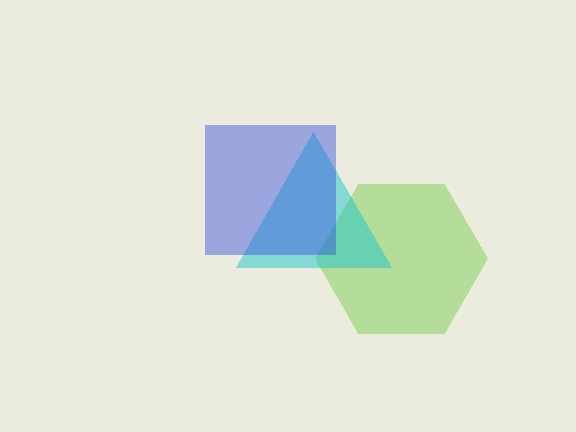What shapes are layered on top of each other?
The layered shapes are: a lime hexagon, a cyan triangle, a blue square.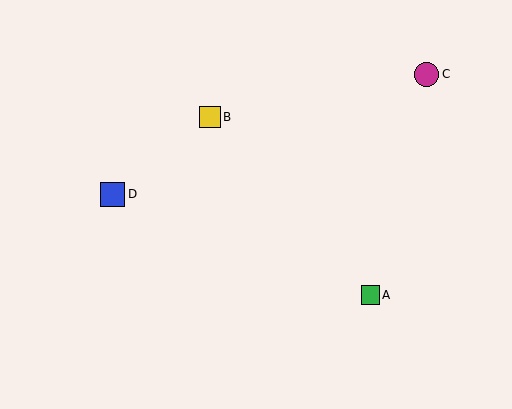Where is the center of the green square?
The center of the green square is at (370, 295).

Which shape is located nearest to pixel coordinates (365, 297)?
The green square (labeled A) at (370, 295) is nearest to that location.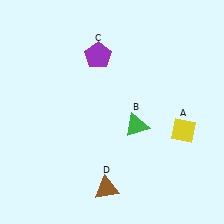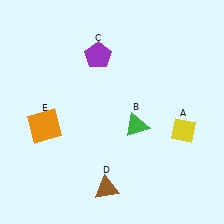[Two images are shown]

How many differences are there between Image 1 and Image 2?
There is 1 difference between the two images.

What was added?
An orange square (E) was added in Image 2.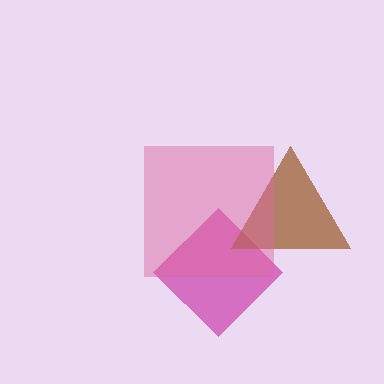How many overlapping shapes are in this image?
There are 3 overlapping shapes in the image.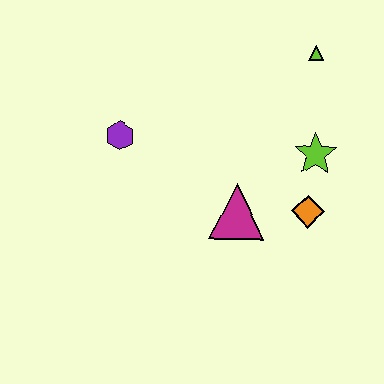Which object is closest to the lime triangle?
The lime star is closest to the lime triangle.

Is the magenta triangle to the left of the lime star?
Yes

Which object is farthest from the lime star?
The purple hexagon is farthest from the lime star.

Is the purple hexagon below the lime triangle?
Yes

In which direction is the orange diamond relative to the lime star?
The orange diamond is below the lime star.